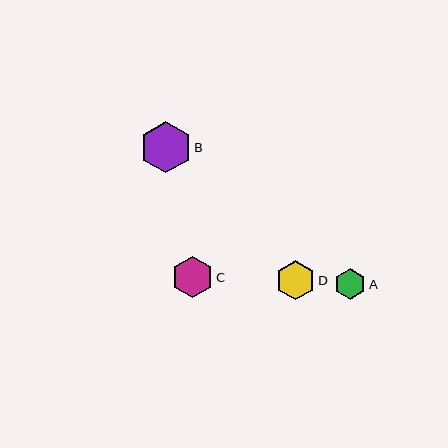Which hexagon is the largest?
Hexagon B is the largest with a size of approximately 51 pixels.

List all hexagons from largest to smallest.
From largest to smallest: B, C, D, A.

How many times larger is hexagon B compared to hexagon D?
Hexagon B is approximately 1.3 times the size of hexagon D.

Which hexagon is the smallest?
Hexagon A is the smallest with a size of approximately 31 pixels.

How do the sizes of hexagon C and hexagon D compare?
Hexagon C and hexagon D are approximately the same size.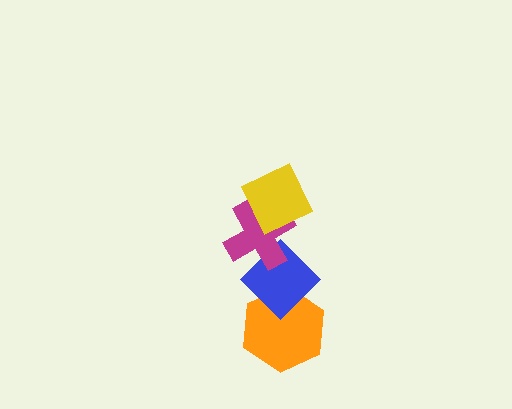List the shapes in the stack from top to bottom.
From top to bottom: the yellow diamond, the magenta cross, the blue diamond, the orange hexagon.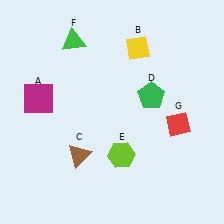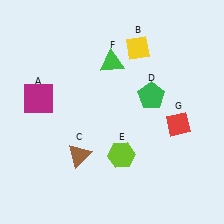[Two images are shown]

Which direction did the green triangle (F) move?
The green triangle (F) moved right.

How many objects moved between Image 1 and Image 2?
1 object moved between the two images.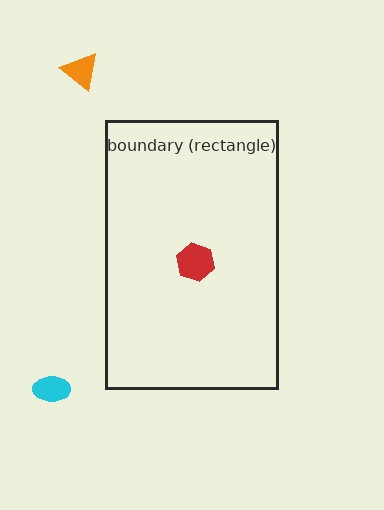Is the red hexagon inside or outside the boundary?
Inside.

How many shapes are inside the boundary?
1 inside, 2 outside.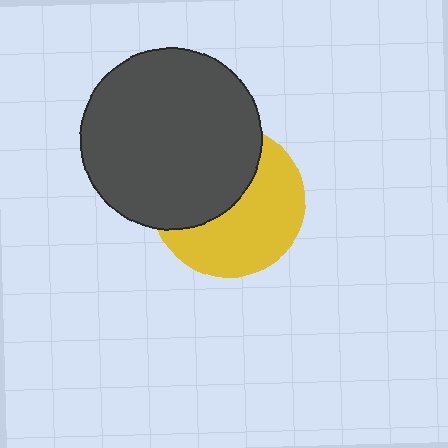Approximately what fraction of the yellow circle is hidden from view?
Roughly 46% of the yellow circle is hidden behind the dark gray circle.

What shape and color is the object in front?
The object in front is a dark gray circle.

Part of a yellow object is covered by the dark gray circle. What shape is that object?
It is a circle.